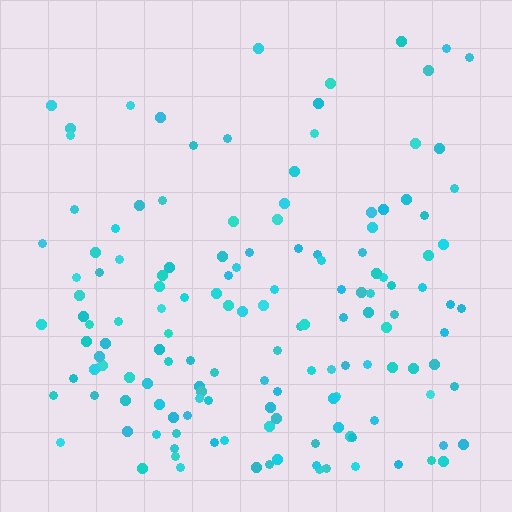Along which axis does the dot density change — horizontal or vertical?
Vertical.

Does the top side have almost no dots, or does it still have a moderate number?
Still a moderate number, just noticeably fewer than the bottom.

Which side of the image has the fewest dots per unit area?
The top.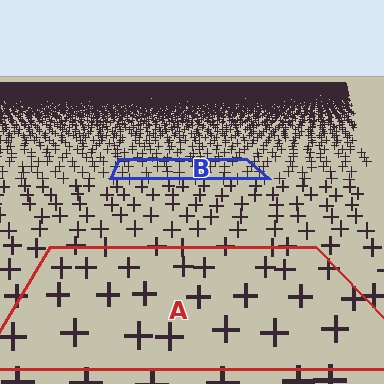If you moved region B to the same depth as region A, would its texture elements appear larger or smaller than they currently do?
They would appear larger. At a closer depth, the same texture elements are projected at a bigger on-screen size.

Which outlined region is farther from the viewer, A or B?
Region B is farther from the viewer — the texture elements inside it appear smaller and more densely packed.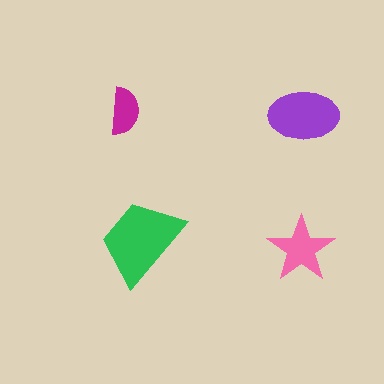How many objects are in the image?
There are 4 objects in the image.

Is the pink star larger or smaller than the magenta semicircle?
Larger.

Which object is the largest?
The green trapezoid.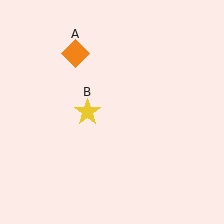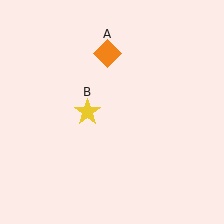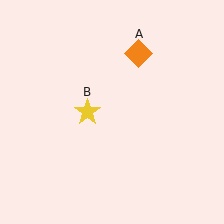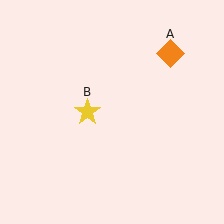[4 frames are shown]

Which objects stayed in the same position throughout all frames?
Yellow star (object B) remained stationary.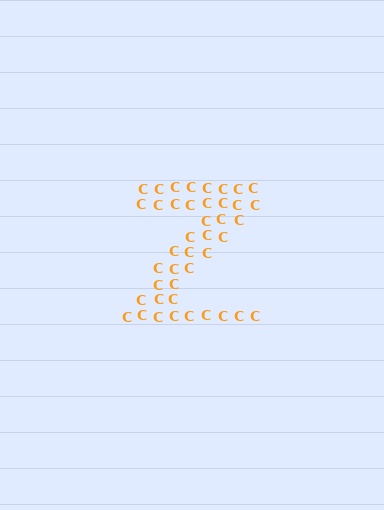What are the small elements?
The small elements are letter C's.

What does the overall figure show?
The overall figure shows the letter Z.